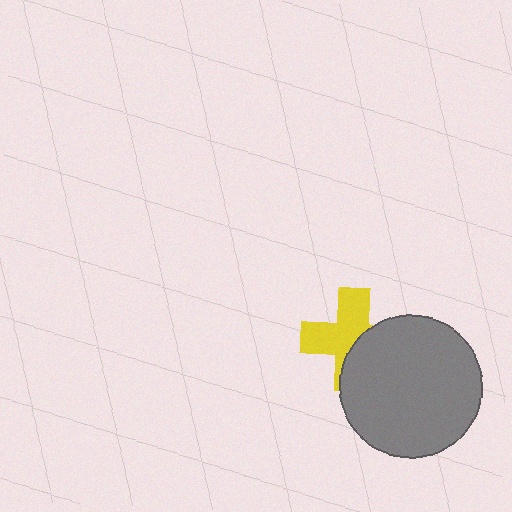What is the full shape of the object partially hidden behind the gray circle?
The partially hidden object is a yellow cross.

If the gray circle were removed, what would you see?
You would see the complete yellow cross.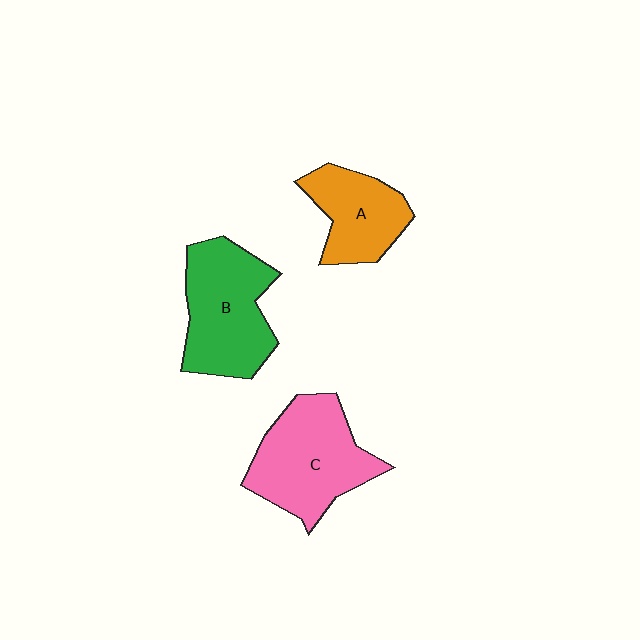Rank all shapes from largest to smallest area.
From largest to smallest: C (pink), B (green), A (orange).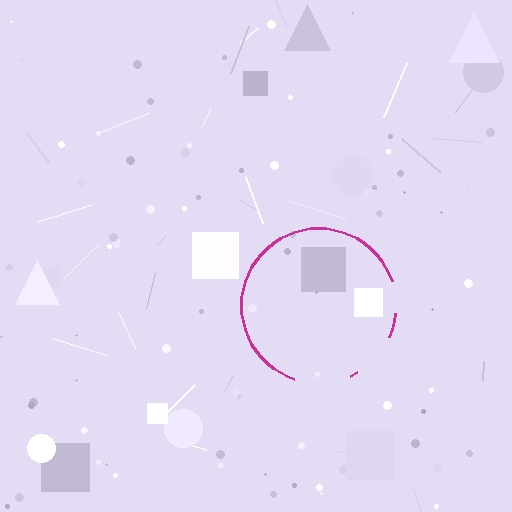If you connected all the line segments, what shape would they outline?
They would outline a circle.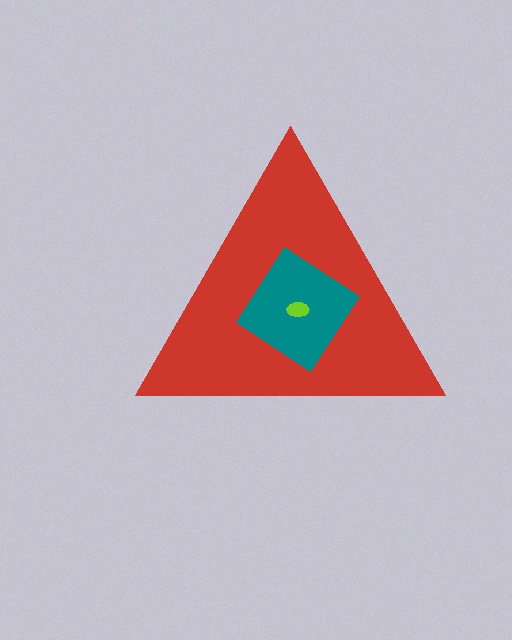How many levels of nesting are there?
3.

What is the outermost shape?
The red triangle.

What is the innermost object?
The lime ellipse.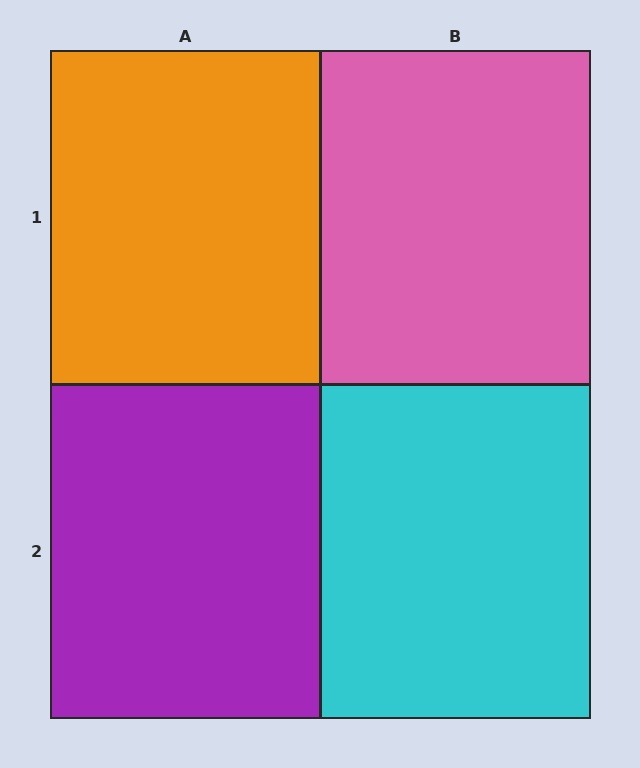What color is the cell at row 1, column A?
Orange.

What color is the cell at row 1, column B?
Pink.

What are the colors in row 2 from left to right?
Purple, cyan.